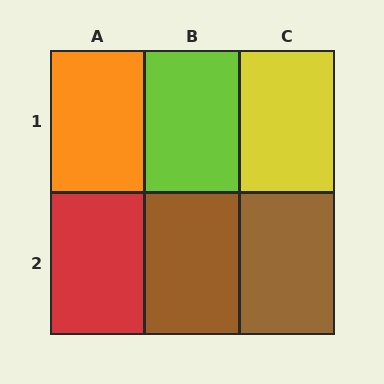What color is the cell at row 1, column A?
Orange.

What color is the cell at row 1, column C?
Yellow.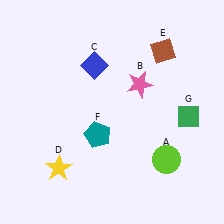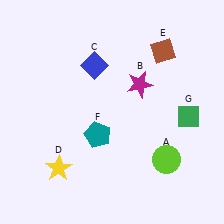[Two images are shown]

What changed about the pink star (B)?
In Image 1, B is pink. In Image 2, it changed to magenta.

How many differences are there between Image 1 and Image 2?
There is 1 difference between the two images.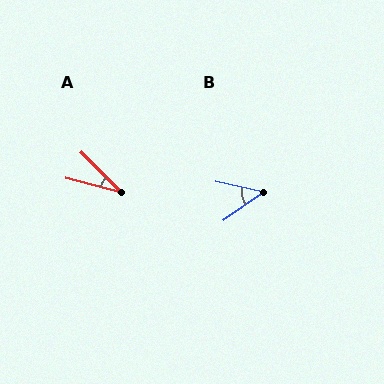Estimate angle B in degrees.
Approximately 47 degrees.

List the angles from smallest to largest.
A (30°), B (47°).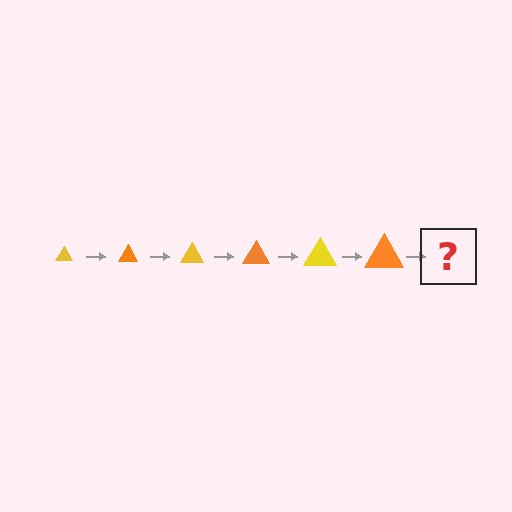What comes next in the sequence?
The next element should be a yellow triangle, larger than the previous one.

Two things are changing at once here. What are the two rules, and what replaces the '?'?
The two rules are that the triangle grows larger each step and the color cycles through yellow and orange. The '?' should be a yellow triangle, larger than the previous one.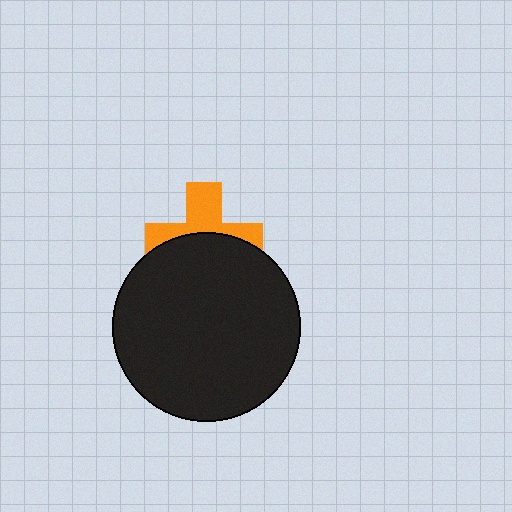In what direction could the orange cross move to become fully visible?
The orange cross could move up. That would shift it out from behind the black circle entirely.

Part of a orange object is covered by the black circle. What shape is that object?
It is a cross.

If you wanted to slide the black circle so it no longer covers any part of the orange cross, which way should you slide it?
Slide it down — that is the most direct way to separate the two shapes.